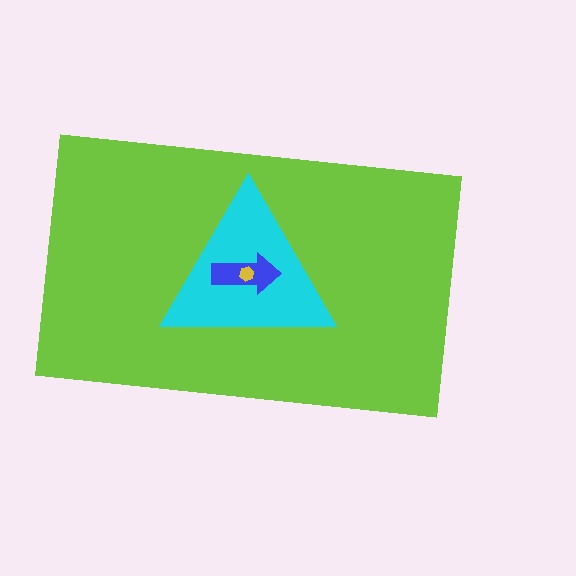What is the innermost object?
The yellow hexagon.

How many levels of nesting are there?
4.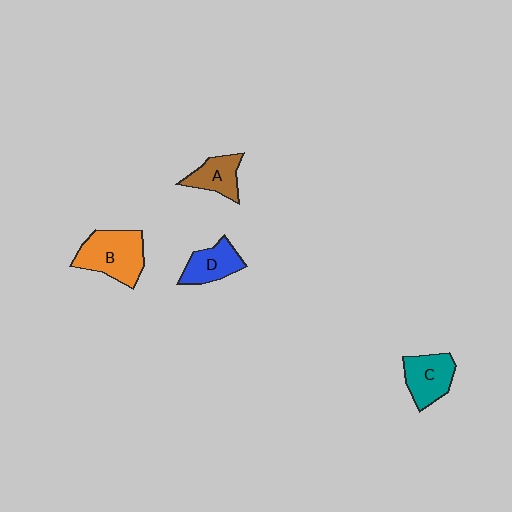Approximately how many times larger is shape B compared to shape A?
Approximately 1.7 times.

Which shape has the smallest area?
Shape A (brown).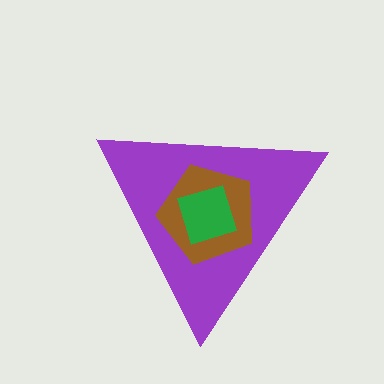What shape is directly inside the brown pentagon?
The green square.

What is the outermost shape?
The purple triangle.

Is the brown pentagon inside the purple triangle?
Yes.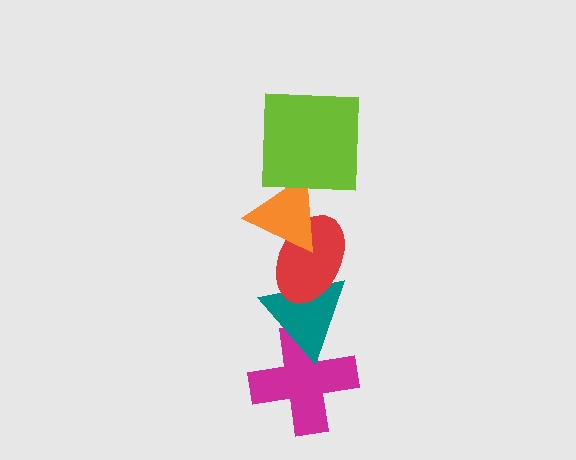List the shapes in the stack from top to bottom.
From top to bottom: the lime square, the orange triangle, the red ellipse, the teal triangle, the magenta cross.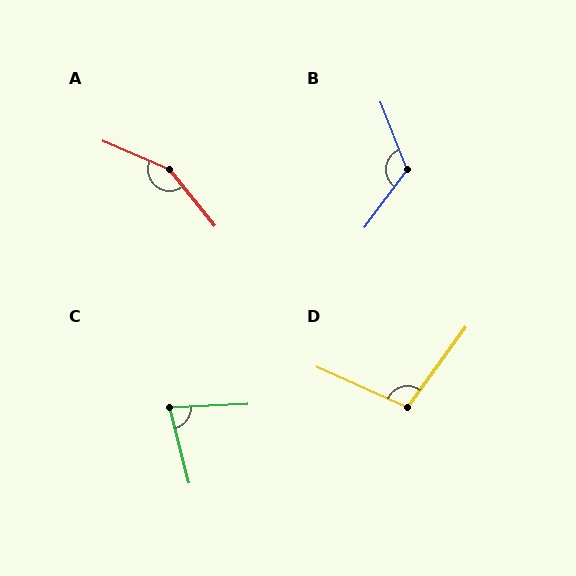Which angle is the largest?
A, at approximately 152 degrees.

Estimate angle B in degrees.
Approximately 122 degrees.